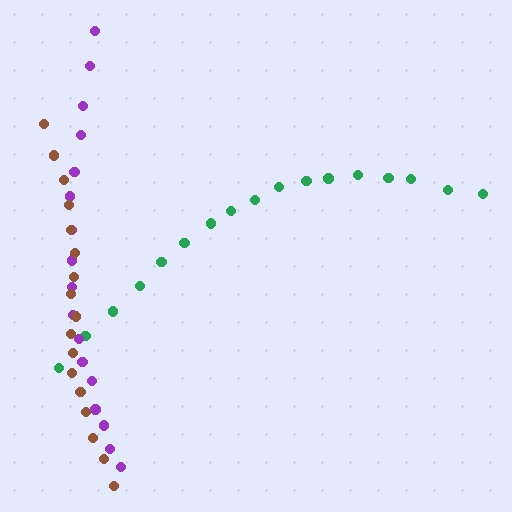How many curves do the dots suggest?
There are 3 distinct paths.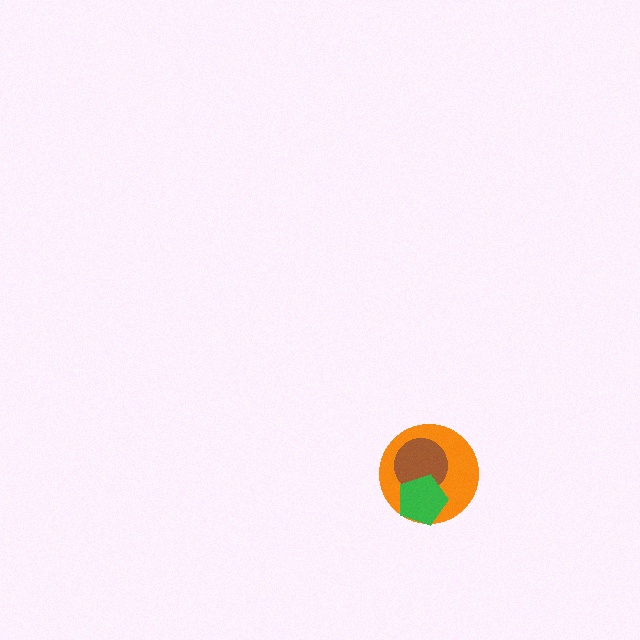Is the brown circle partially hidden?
Yes, it is partially covered by another shape.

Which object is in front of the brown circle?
The green pentagon is in front of the brown circle.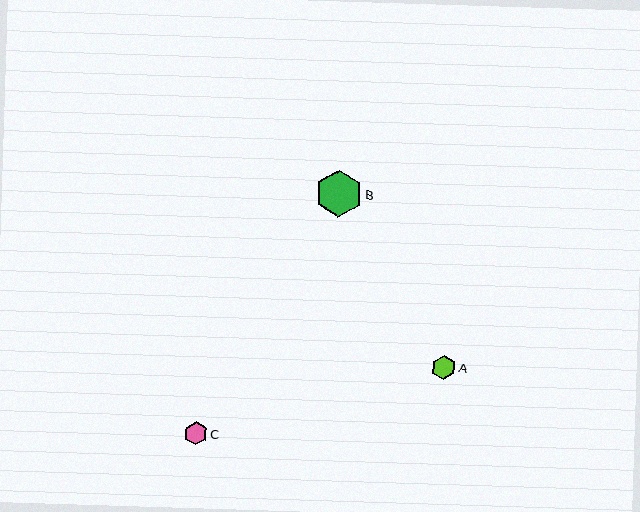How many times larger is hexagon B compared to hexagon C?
Hexagon B is approximately 2.0 times the size of hexagon C.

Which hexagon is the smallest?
Hexagon C is the smallest with a size of approximately 23 pixels.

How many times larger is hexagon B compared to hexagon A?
Hexagon B is approximately 2.0 times the size of hexagon A.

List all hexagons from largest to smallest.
From largest to smallest: B, A, C.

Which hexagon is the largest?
Hexagon B is the largest with a size of approximately 47 pixels.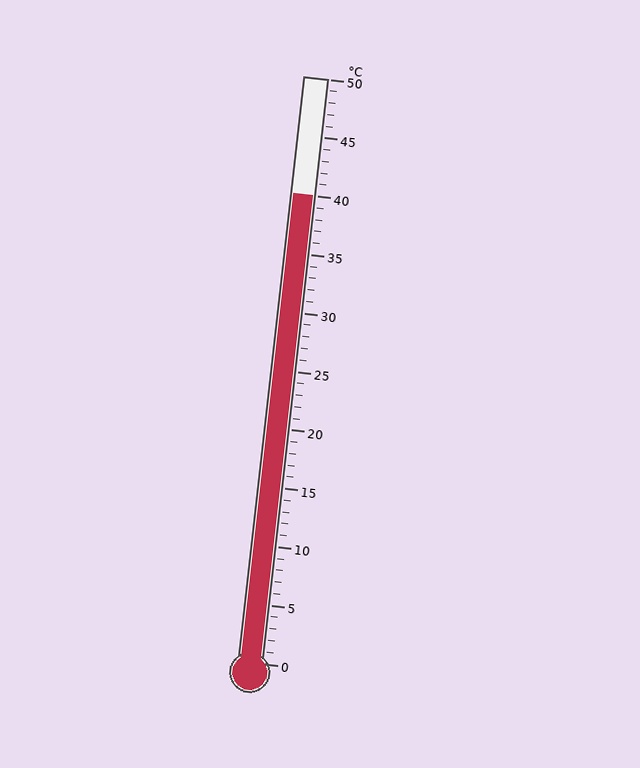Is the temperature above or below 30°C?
The temperature is above 30°C.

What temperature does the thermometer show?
The thermometer shows approximately 40°C.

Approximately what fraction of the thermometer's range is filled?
The thermometer is filled to approximately 80% of its range.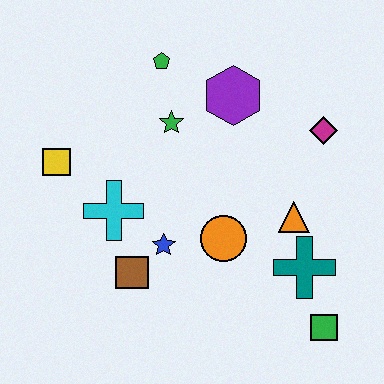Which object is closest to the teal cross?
The orange triangle is closest to the teal cross.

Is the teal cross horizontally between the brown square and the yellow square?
No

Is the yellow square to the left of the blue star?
Yes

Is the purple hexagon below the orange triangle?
No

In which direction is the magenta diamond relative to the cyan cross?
The magenta diamond is to the right of the cyan cross.